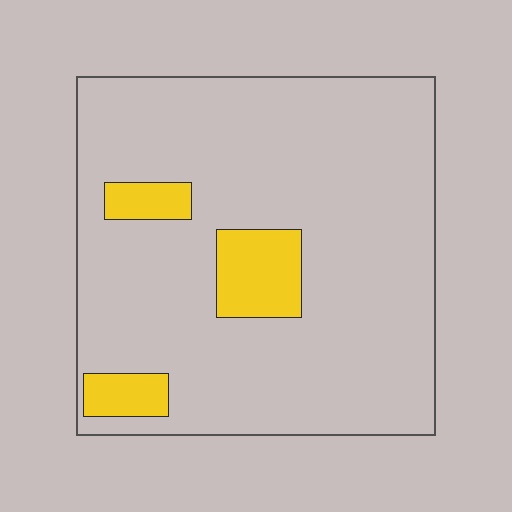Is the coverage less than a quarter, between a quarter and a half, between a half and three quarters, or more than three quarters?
Less than a quarter.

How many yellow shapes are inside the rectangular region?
3.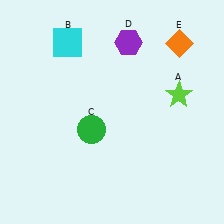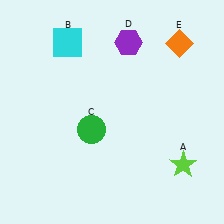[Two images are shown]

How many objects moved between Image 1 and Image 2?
1 object moved between the two images.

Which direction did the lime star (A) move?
The lime star (A) moved down.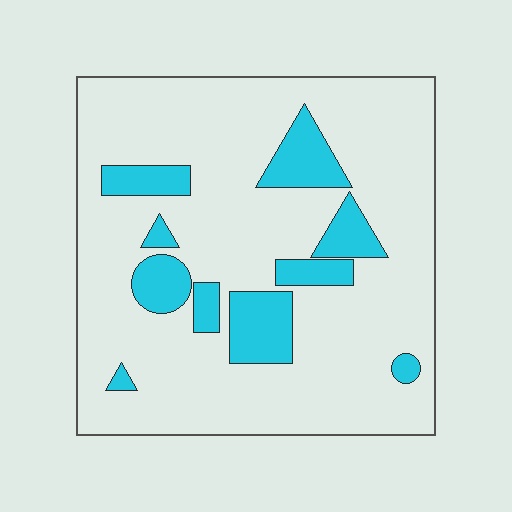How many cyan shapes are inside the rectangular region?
10.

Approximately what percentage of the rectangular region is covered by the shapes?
Approximately 15%.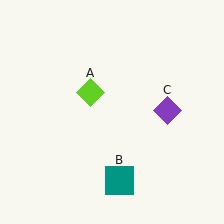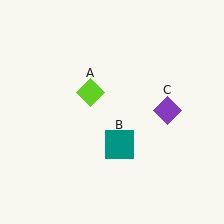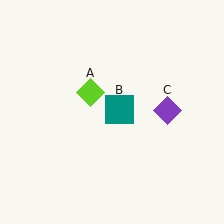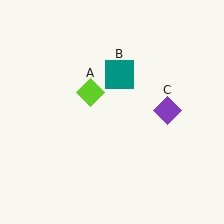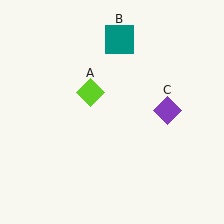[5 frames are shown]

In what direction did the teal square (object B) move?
The teal square (object B) moved up.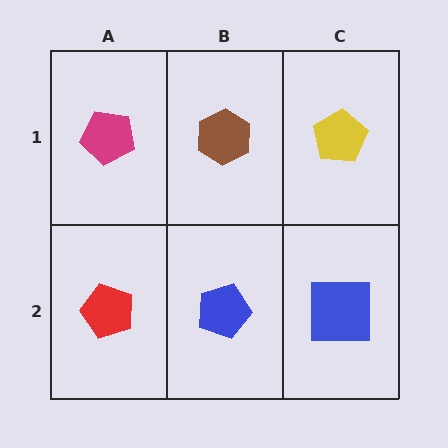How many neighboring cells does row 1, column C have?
2.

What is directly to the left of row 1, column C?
A brown hexagon.